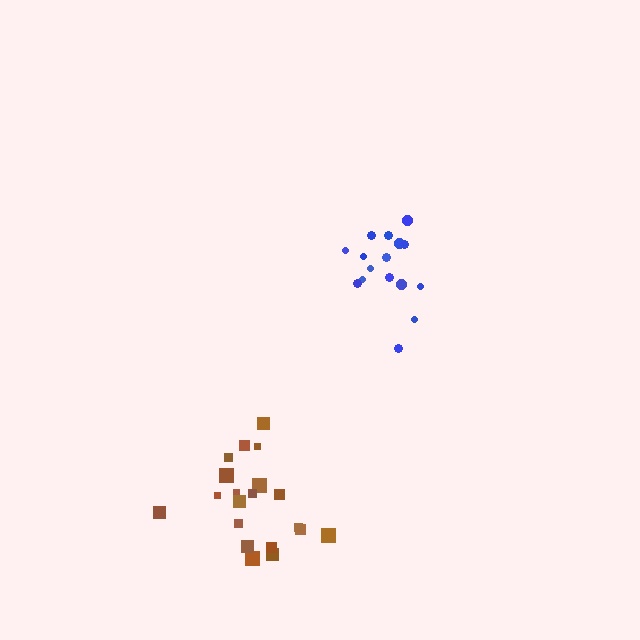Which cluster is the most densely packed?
Blue.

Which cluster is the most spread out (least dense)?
Brown.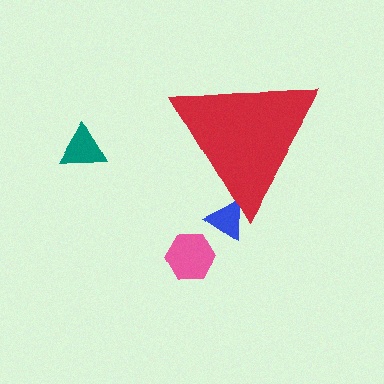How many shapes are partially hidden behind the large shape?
1 shape is partially hidden.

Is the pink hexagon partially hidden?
No, the pink hexagon is fully visible.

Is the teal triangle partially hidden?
No, the teal triangle is fully visible.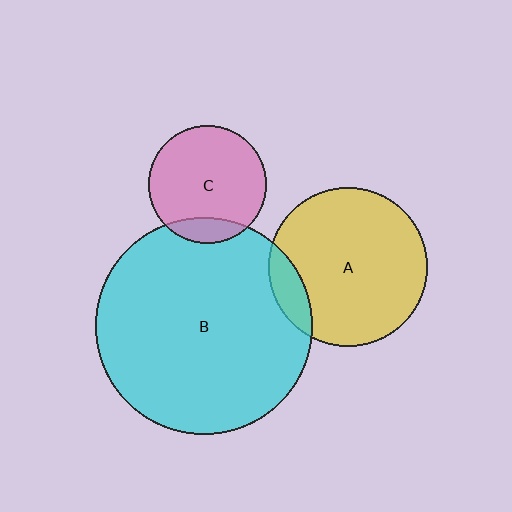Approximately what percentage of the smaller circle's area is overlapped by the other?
Approximately 10%.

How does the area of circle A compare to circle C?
Approximately 1.8 times.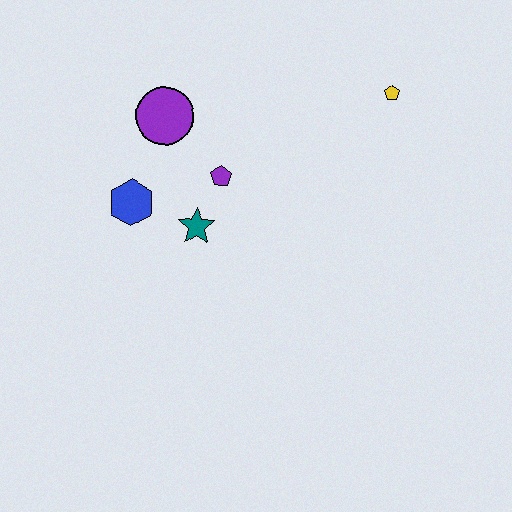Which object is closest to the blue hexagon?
The teal star is closest to the blue hexagon.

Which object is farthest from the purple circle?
The yellow pentagon is farthest from the purple circle.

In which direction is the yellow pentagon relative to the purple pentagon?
The yellow pentagon is to the right of the purple pentagon.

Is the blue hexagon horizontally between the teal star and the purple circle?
No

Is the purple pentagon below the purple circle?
Yes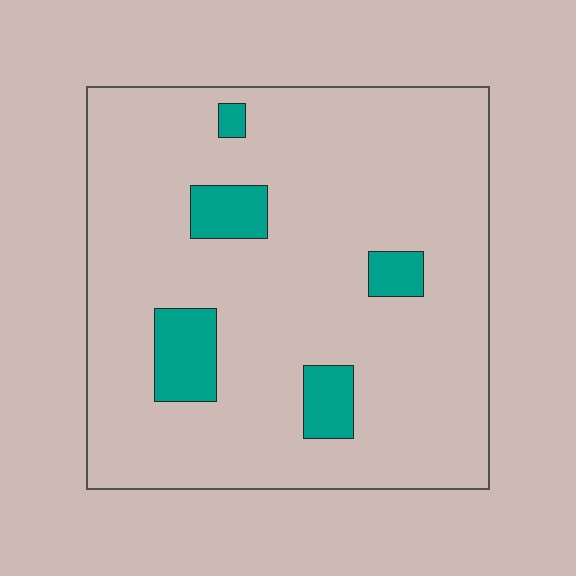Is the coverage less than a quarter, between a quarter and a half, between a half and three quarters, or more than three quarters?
Less than a quarter.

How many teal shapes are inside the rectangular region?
5.